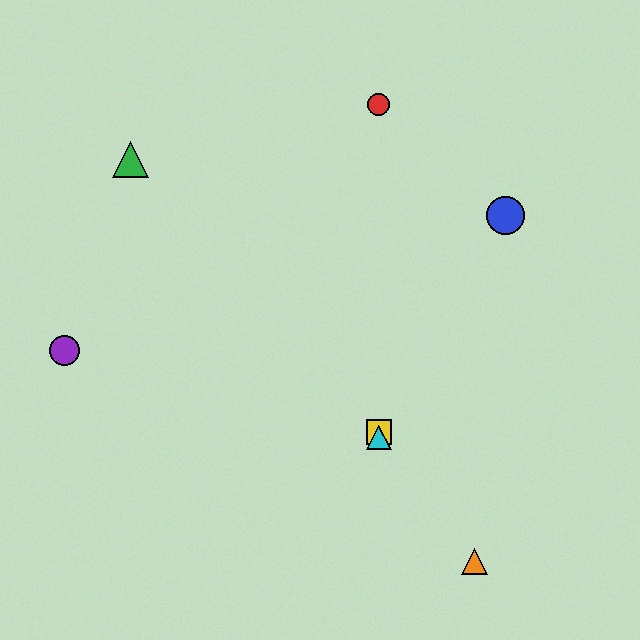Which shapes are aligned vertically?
The red circle, the yellow square, the cyan triangle are aligned vertically.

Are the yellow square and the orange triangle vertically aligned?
No, the yellow square is at x≈379 and the orange triangle is at x≈474.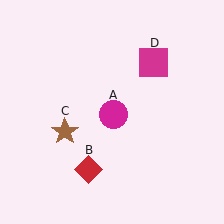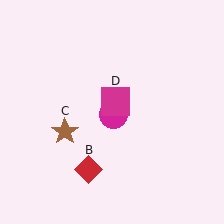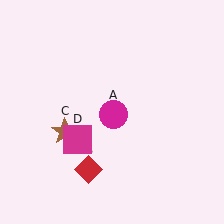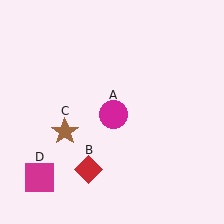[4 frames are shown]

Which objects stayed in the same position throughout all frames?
Magenta circle (object A) and red diamond (object B) and brown star (object C) remained stationary.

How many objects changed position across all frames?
1 object changed position: magenta square (object D).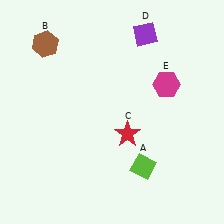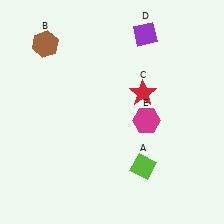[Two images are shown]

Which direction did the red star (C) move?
The red star (C) moved up.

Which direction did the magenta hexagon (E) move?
The magenta hexagon (E) moved down.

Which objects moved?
The objects that moved are: the red star (C), the magenta hexagon (E).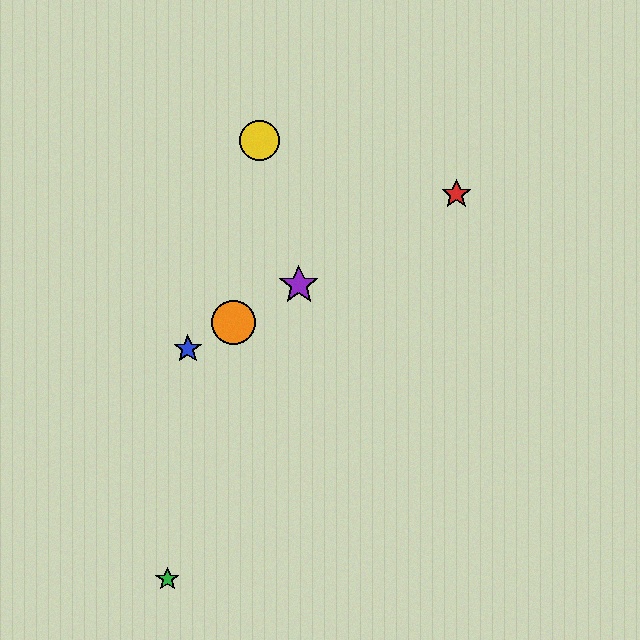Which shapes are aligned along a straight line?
The red star, the blue star, the purple star, the orange circle are aligned along a straight line.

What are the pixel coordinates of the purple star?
The purple star is at (299, 285).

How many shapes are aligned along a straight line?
4 shapes (the red star, the blue star, the purple star, the orange circle) are aligned along a straight line.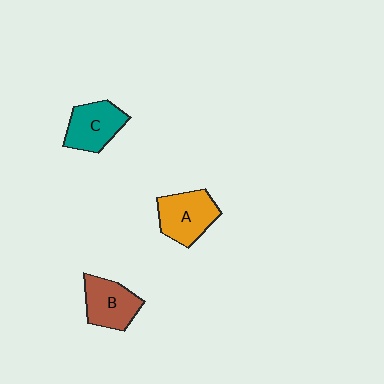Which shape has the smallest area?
Shape B (brown).